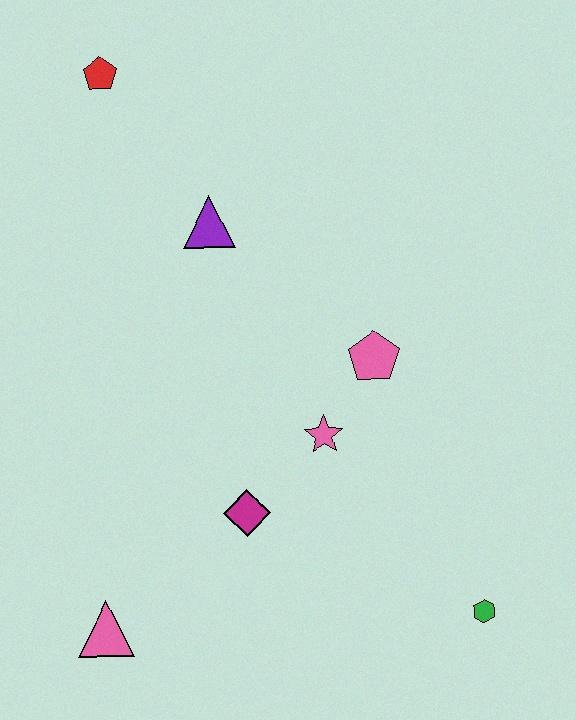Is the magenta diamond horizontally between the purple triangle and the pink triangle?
No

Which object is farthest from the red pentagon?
The green hexagon is farthest from the red pentagon.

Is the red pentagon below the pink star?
No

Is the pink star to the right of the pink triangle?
Yes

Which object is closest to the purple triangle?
The red pentagon is closest to the purple triangle.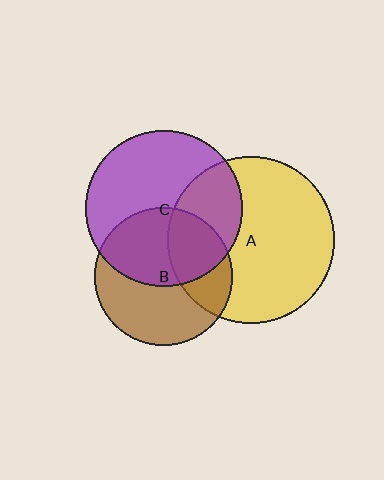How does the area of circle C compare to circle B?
Approximately 1.3 times.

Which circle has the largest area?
Circle A (yellow).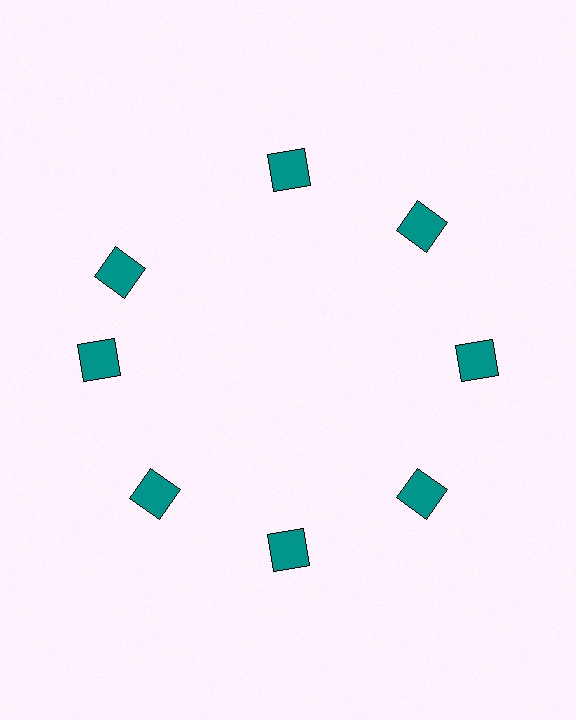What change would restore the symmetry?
The symmetry would be restored by rotating it back into even spacing with its neighbors so that all 8 squares sit at equal angles and equal distance from the center.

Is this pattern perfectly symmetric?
No. The 8 teal squares are arranged in a ring, but one element near the 10 o'clock position is rotated out of alignment along the ring, breaking the 8-fold rotational symmetry.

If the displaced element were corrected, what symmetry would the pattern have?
It would have 8-fold rotational symmetry — the pattern would map onto itself every 45 degrees.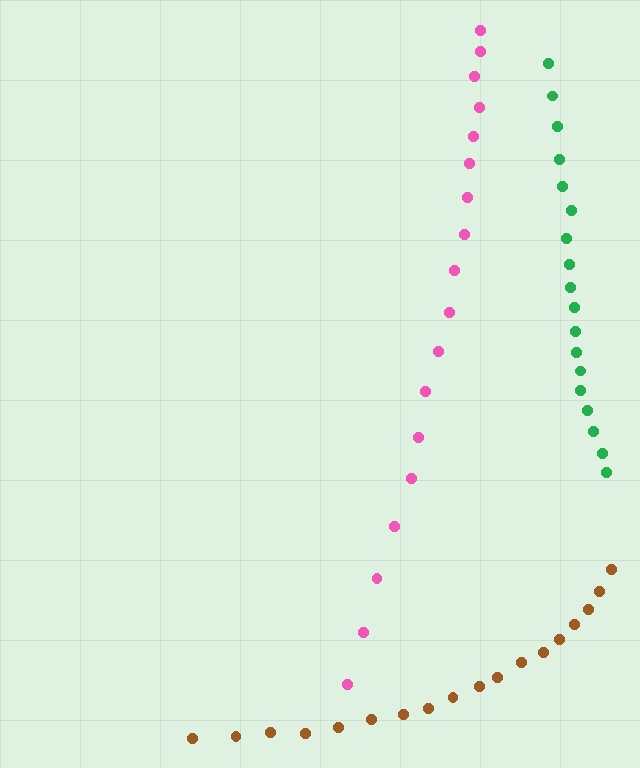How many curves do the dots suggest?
There are 3 distinct paths.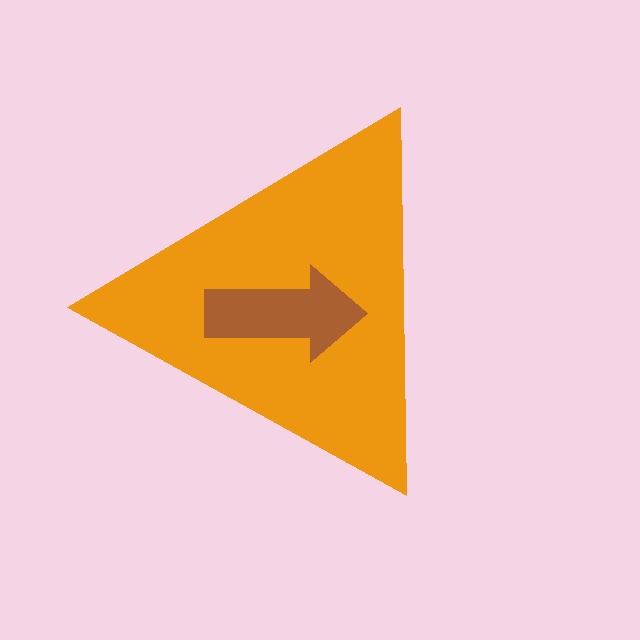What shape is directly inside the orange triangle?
The brown arrow.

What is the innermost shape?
The brown arrow.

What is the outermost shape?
The orange triangle.